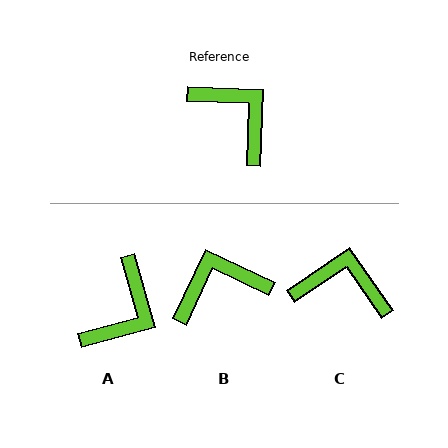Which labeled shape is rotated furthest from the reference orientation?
A, about 73 degrees away.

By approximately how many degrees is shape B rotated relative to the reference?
Approximately 67 degrees counter-clockwise.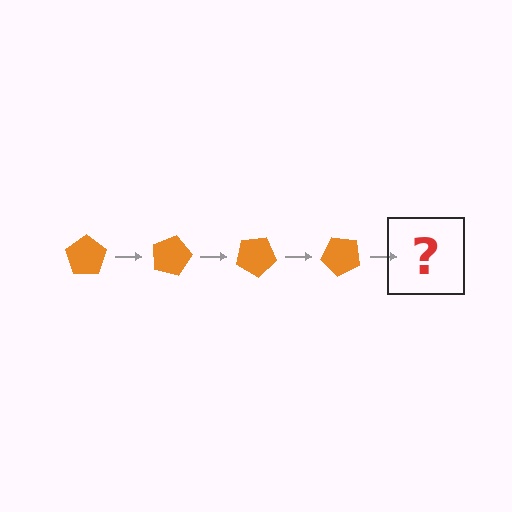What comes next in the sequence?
The next element should be an orange pentagon rotated 60 degrees.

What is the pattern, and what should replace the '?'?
The pattern is that the pentagon rotates 15 degrees each step. The '?' should be an orange pentagon rotated 60 degrees.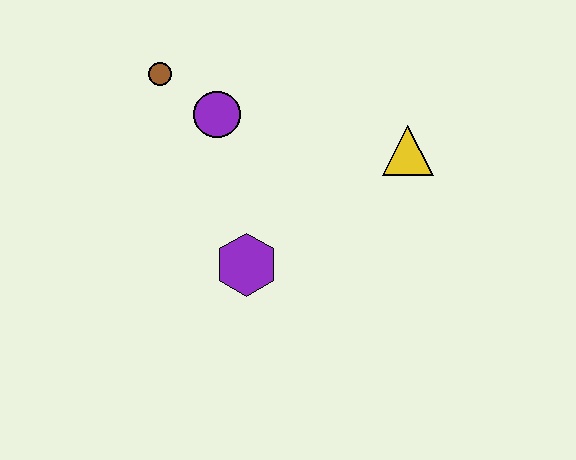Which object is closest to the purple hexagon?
The purple circle is closest to the purple hexagon.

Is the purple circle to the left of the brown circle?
No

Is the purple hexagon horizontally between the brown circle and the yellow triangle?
Yes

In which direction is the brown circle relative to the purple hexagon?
The brown circle is above the purple hexagon.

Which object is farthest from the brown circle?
The yellow triangle is farthest from the brown circle.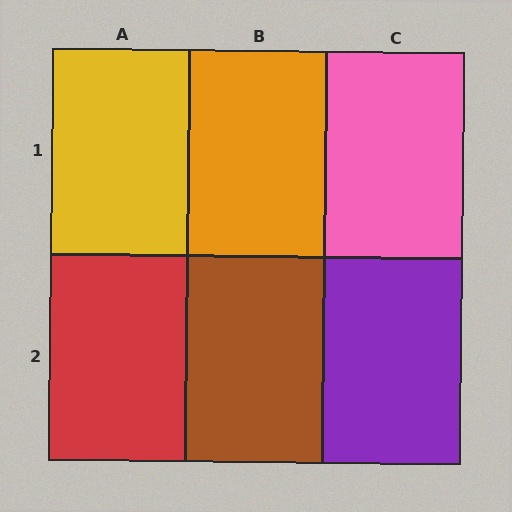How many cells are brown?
1 cell is brown.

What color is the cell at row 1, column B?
Orange.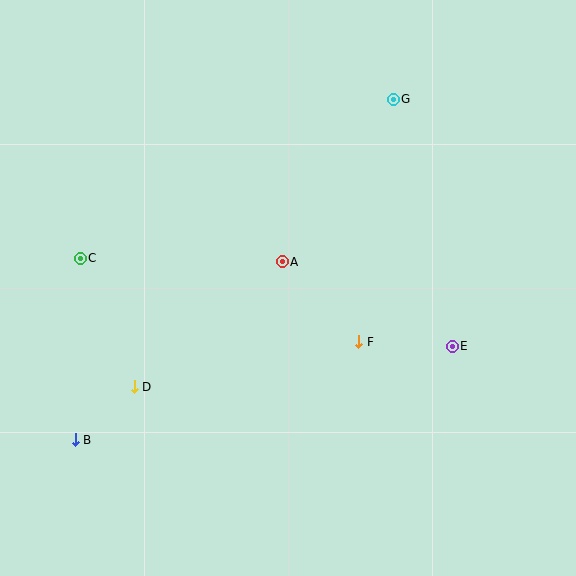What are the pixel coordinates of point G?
Point G is at (393, 99).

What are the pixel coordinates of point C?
Point C is at (80, 258).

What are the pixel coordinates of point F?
Point F is at (359, 342).